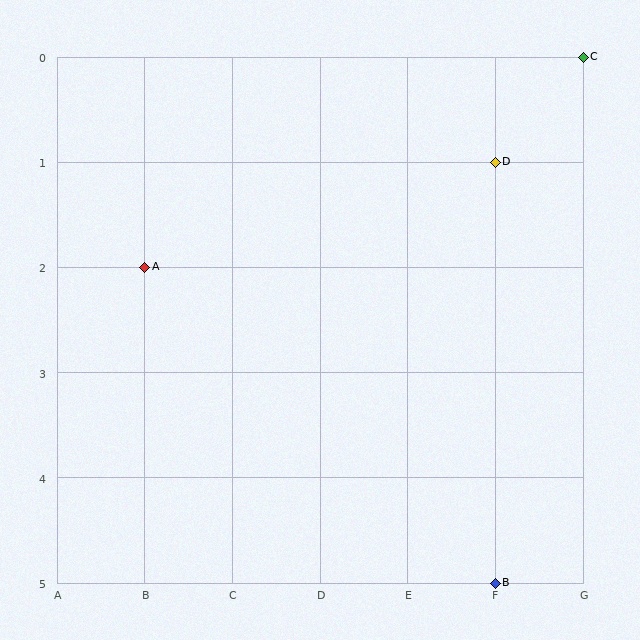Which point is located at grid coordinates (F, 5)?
Point B is at (F, 5).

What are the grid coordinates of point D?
Point D is at grid coordinates (F, 1).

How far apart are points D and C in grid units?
Points D and C are 1 column and 1 row apart (about 1.4 grid units diagonally).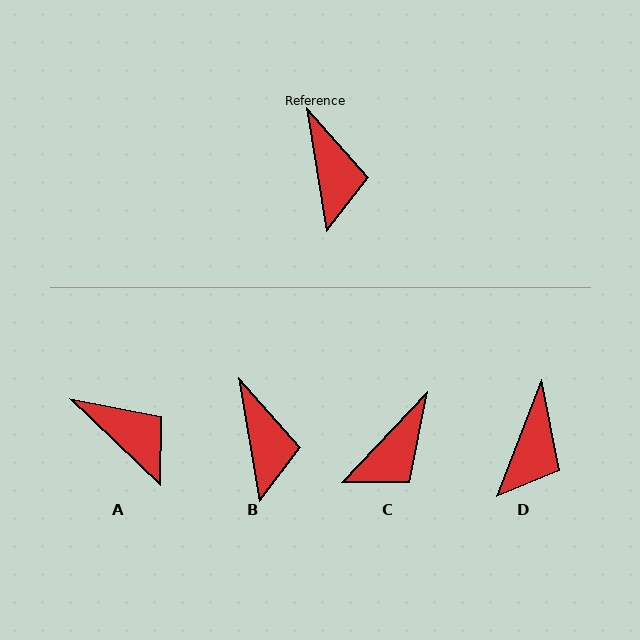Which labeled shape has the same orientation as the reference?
B.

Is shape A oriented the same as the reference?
No, it is off by about 37 degrees.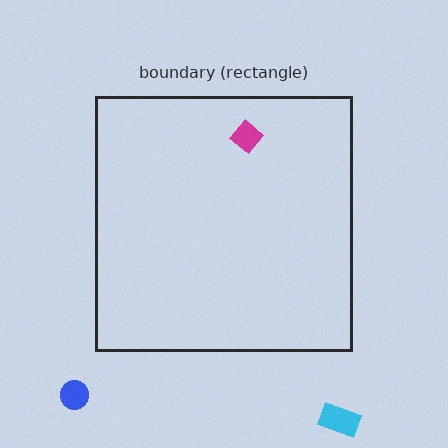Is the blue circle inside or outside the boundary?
Outside.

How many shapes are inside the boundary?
1 inside, 2 outside.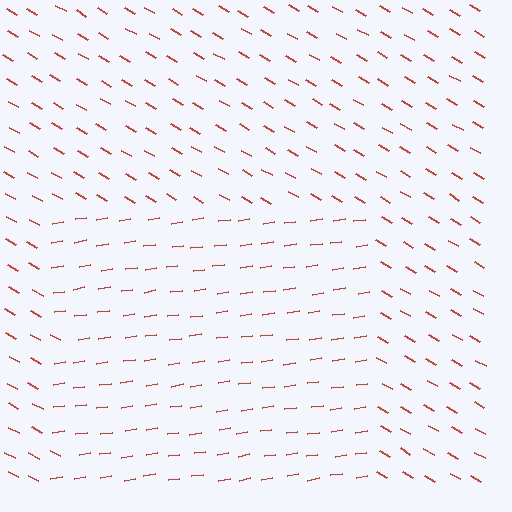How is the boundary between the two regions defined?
The boundary is defined purely by a change in line orientation (approximately 38 degrees difference). All lines are the same color and thickness.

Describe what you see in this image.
The image is filled with small red line segments. A rectangle region in the image has lines oriented differently from the surrounding lines, creating a visible texture boundary.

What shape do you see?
I see a rectangle.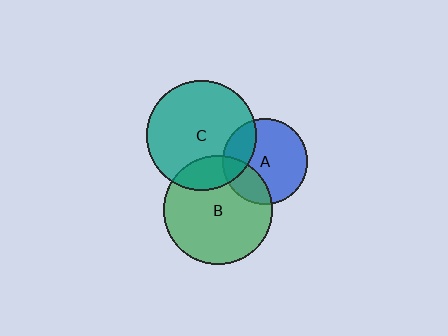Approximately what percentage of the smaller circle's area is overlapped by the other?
Approximately 25%.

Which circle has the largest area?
Circle C (teal).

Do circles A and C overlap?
Yes.